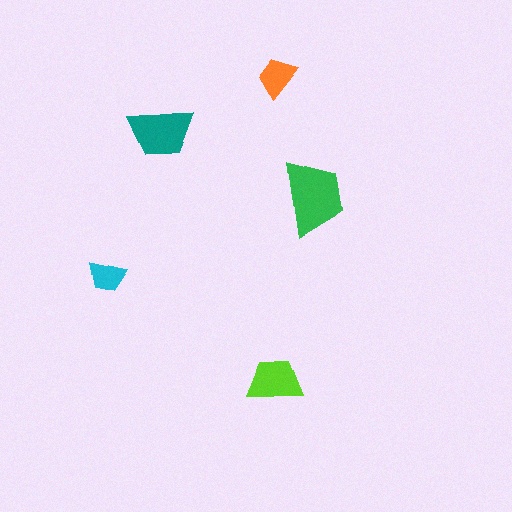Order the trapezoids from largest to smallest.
the green one, the teal one, the lime one, the orange one, the cyan one.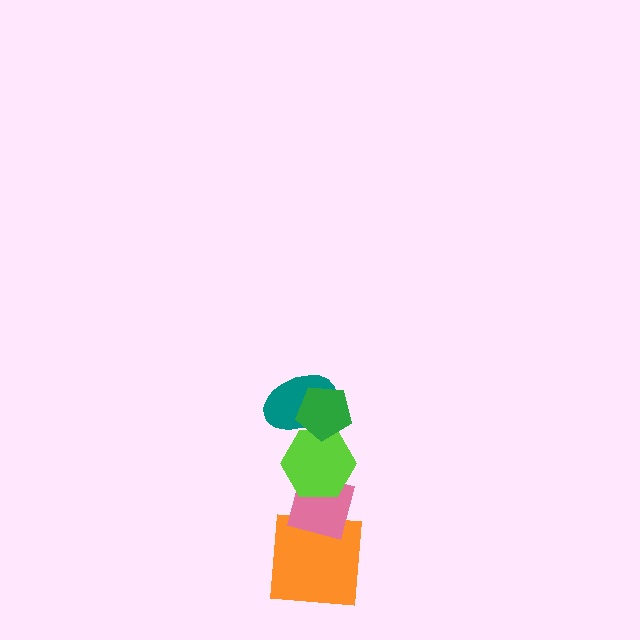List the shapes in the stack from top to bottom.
From top to bottom: the green pentagon, the teal ellipse, the lime hexagon, the pink diamond, the orange square.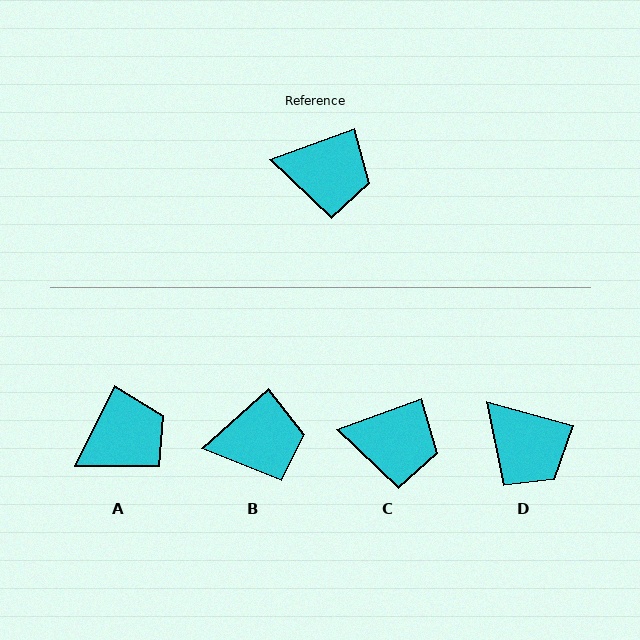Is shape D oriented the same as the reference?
No, it is off by about 35 degrees.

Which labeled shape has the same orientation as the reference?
C.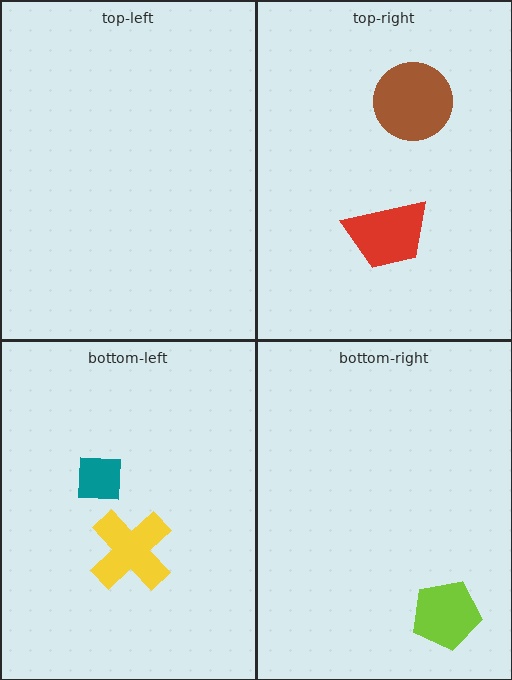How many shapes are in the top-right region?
2.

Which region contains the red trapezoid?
The top-right region.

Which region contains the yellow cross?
The bottom-left region.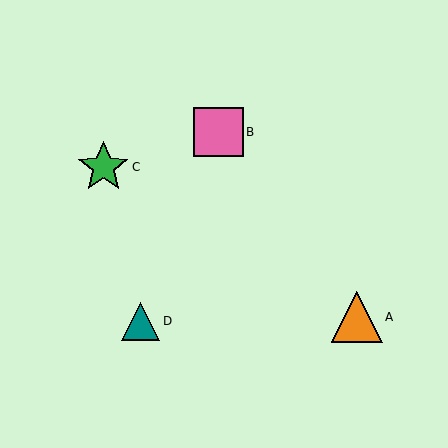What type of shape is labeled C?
Shape C is a green star.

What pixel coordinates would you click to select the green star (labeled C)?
Click at (103, 167) to select the green star C.